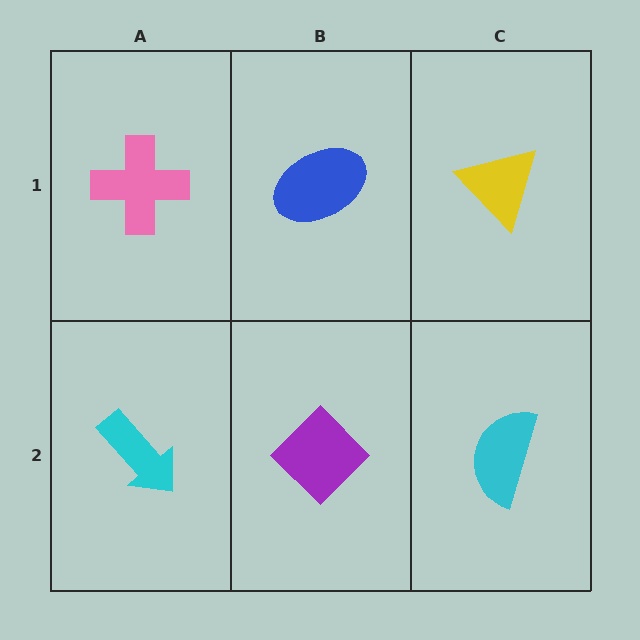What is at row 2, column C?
A cyan semicircle.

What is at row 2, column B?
A purple diamond.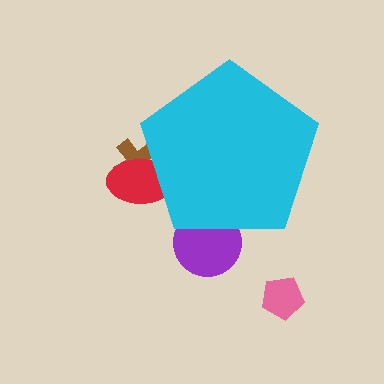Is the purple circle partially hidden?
Yes, the purple circle is partially hidden behind the cyan pentagon.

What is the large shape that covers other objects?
A cyan pentagon.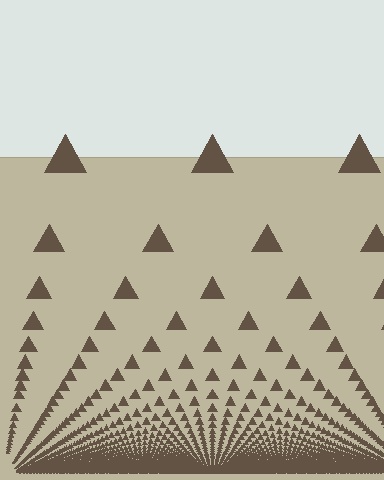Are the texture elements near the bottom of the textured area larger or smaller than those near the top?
Smaller. The gradient is inverted — elements near the bottom are smaller and denser.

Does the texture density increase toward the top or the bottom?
Density increases toward the bottom.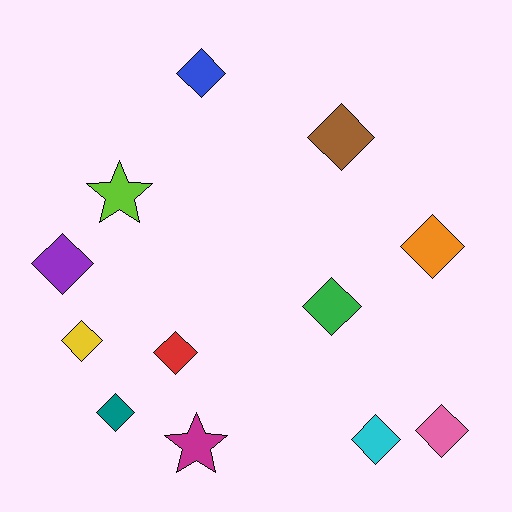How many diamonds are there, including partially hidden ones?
There are 10 diamonds.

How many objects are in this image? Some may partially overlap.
There are 12 objects.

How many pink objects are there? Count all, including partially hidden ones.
There is 1 pink object.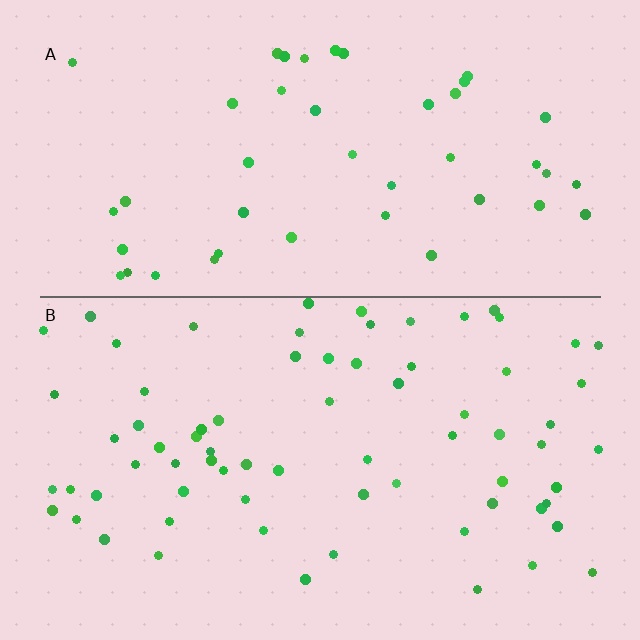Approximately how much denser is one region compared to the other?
Approximately 1.6× — region B over region A.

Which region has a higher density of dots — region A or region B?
B (the bottom).